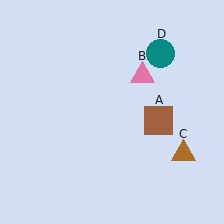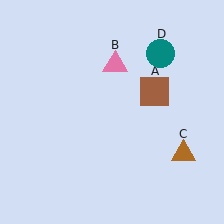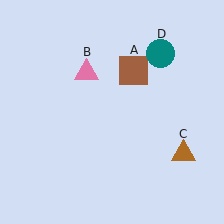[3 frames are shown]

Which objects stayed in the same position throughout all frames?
Brown triangle (object C) and teal circle (object D) remained stationary.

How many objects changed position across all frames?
2 objects changed position: brown square (object A), pink triangle (object B).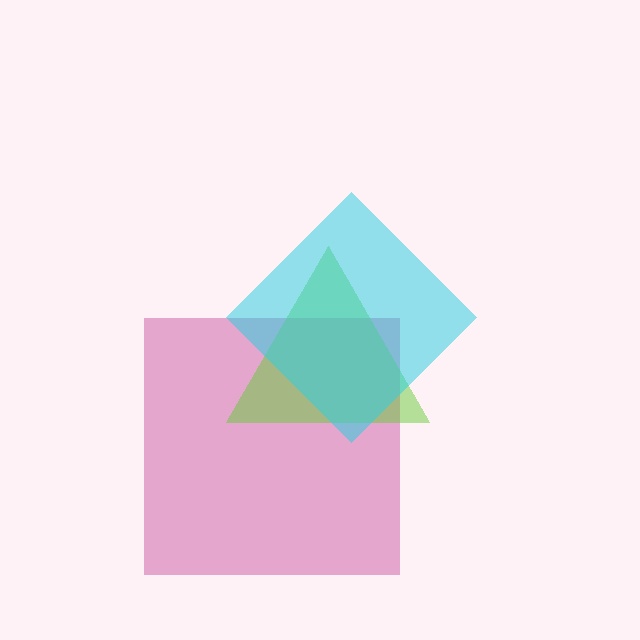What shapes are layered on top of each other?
The layered shapes are: a magenta square, a lime triangle, a cyan diamond.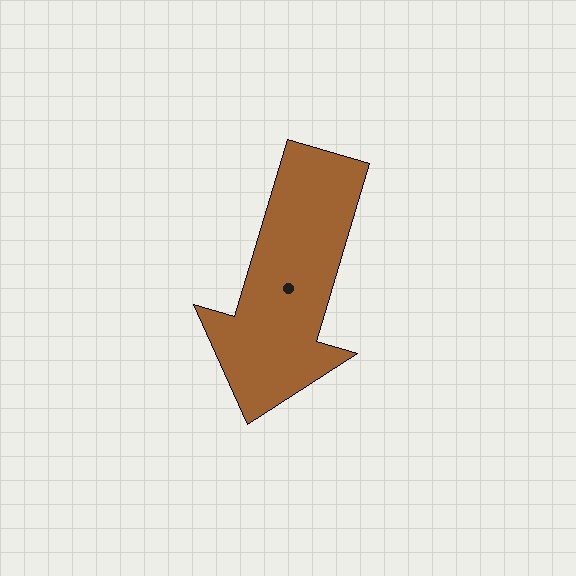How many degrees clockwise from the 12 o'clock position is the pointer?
Approximately 197 degrees.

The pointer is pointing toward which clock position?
Roughly 7 o'clock.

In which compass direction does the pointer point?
South.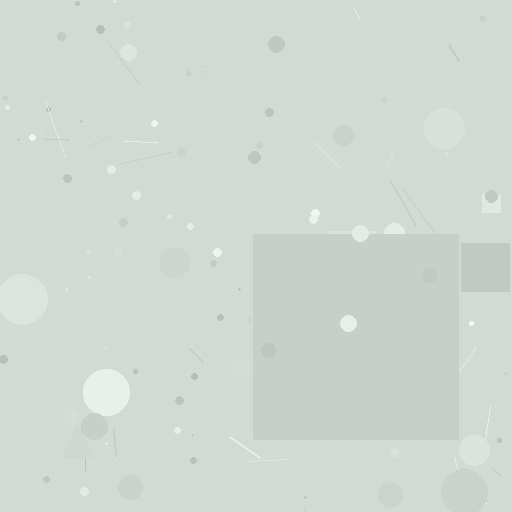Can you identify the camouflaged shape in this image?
The camouflaged shape is a square.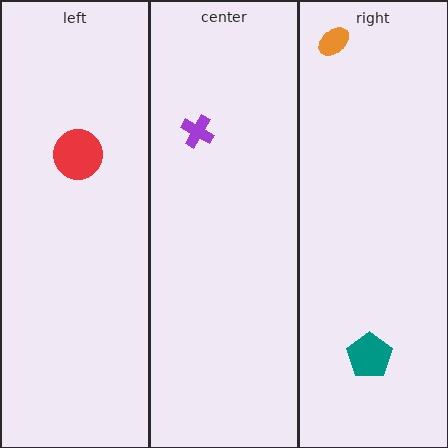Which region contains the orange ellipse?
The right region.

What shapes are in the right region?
The orange ellipse, the teal pentagon.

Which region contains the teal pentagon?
The right region.